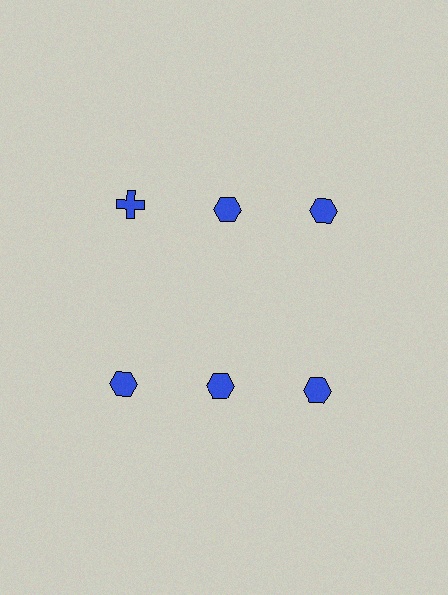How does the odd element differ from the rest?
It has a different shape: cross instead of hexagon.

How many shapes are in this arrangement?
There are 6 shapes arranged in a grid pattern.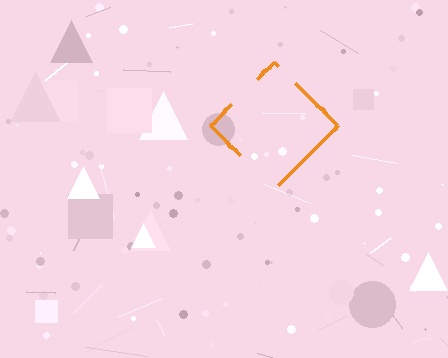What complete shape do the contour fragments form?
The contour fragments form a diamond.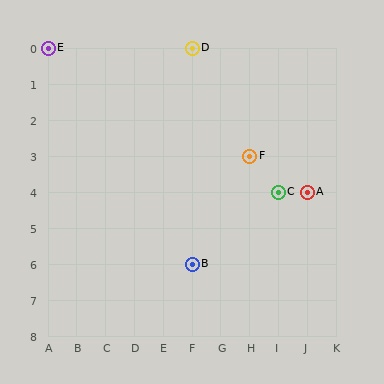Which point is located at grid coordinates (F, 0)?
Point D is at (F, 0).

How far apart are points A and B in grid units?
Points A and B are 4 columns and 2 rows apart (about 4.5 grid units diagonally).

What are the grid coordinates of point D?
Point D is at grid coordinates (F, 0).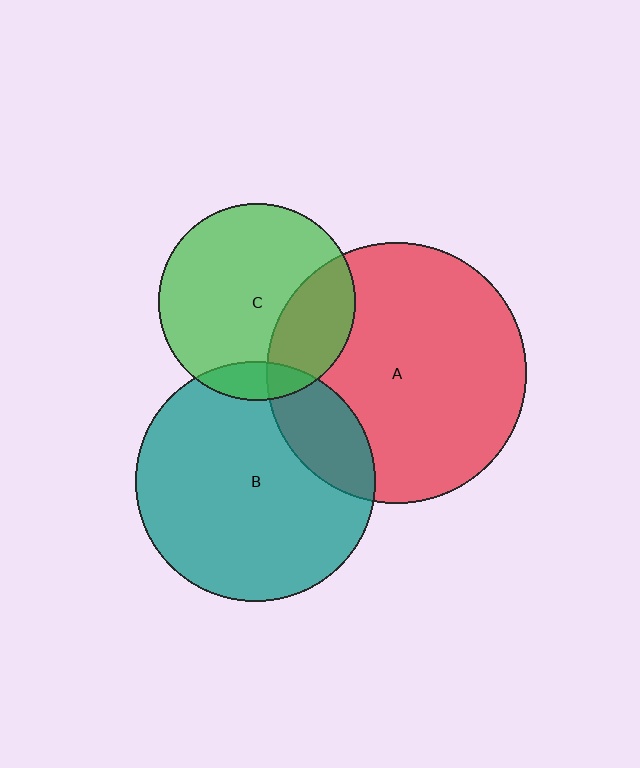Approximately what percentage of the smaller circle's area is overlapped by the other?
Approximately 25%.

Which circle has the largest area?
Circle A (red).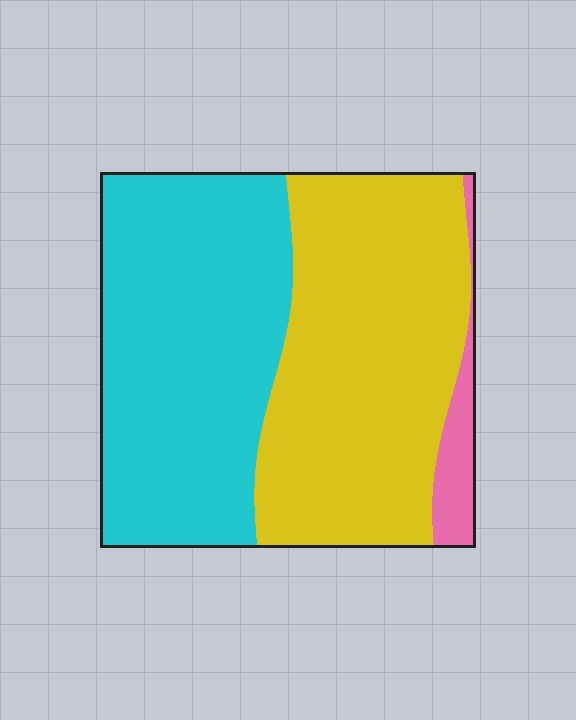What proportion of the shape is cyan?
Cyan takes up about one half (1/2) of the shape.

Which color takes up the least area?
Pink, at roughly 5%.